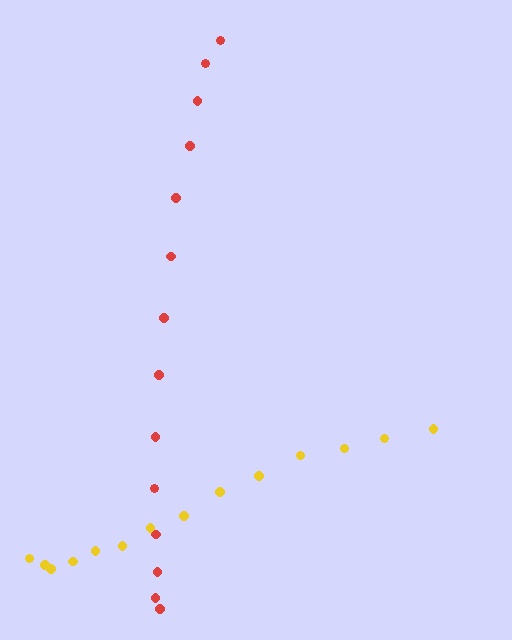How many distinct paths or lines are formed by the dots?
There are 2 distinct paths.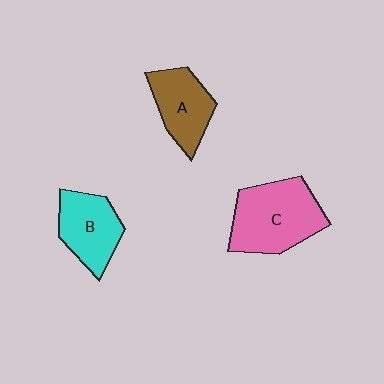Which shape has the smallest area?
Shape A (brown).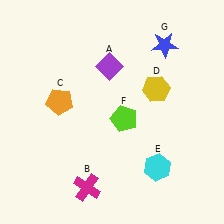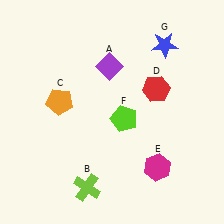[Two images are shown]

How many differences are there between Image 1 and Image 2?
There are 3 differences between the two images.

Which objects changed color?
B changed from magenta to lime. D changed from yellow to red. E changed from cyan to magenta.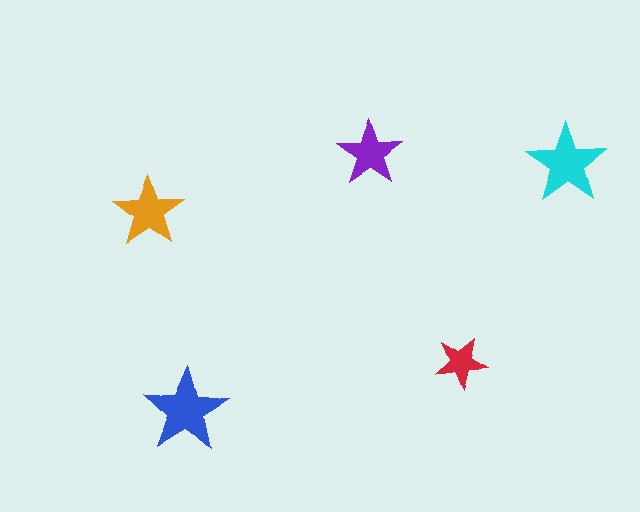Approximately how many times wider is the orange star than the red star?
About 1.5 times wider.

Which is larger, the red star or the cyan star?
The cyan one.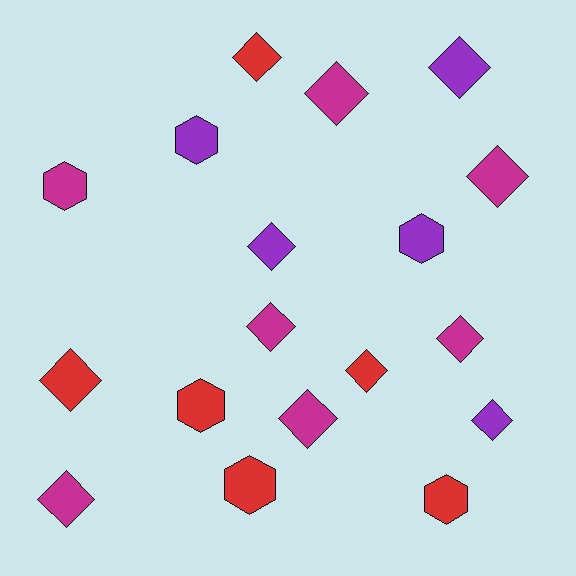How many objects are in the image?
There are 18 objects.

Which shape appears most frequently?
Diamond, with 12 objects.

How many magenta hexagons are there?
There is 1 magenta hexagon.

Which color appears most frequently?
Magenta, with 7 objects.